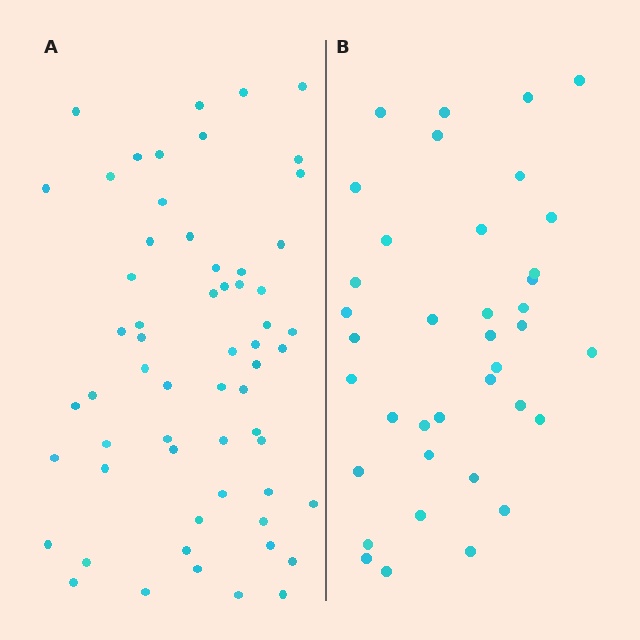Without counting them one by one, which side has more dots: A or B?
Region A (the left region) has more dots.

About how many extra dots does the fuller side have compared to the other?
Region A has approximately 20 more dots than region B.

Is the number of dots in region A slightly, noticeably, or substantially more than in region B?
Region A has substantially more. The ratio is roughly 1.6 to 1.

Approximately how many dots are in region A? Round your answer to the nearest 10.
About 60 dots.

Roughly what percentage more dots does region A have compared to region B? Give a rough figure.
About 60% more.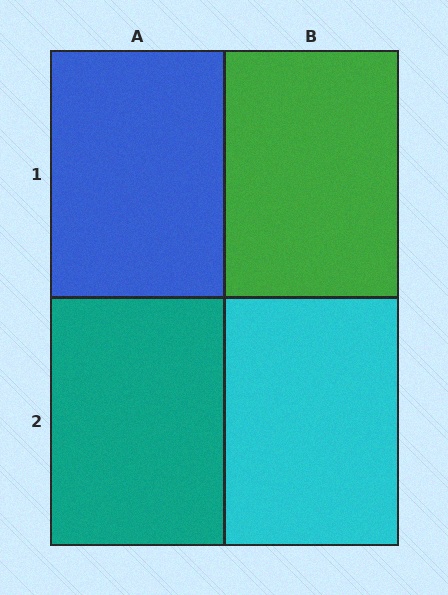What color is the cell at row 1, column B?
Green.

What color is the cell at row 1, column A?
Blue.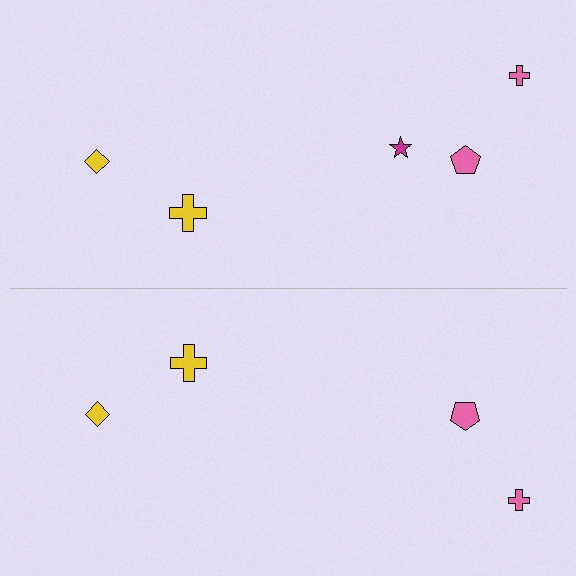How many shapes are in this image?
There are 9 shapes in this image.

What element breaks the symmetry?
A magenta star is missing from the bottom side.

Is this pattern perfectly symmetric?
No, the pattern is not perfectly symmetric. A magenta star is missing from the bottom side.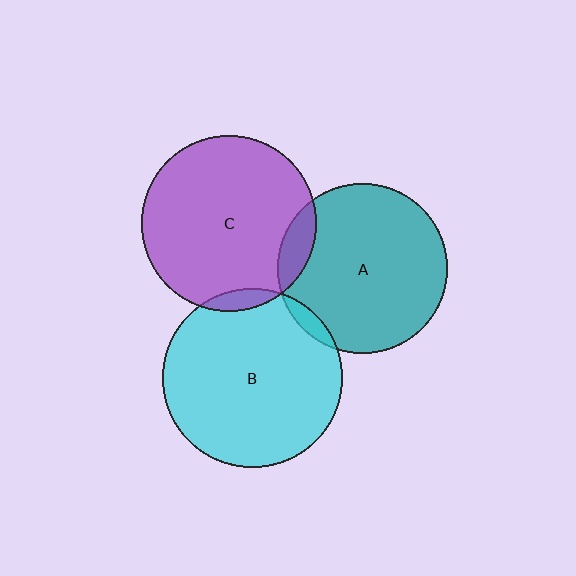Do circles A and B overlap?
Yes.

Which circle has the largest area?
Circle B (cyan).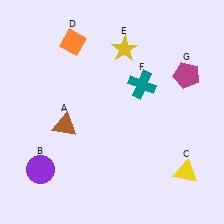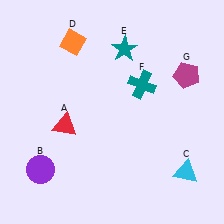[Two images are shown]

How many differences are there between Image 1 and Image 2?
There are 3 differences between the two images.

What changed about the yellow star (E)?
In Image 1, E is yellow. In Image 2, it changed to teal.